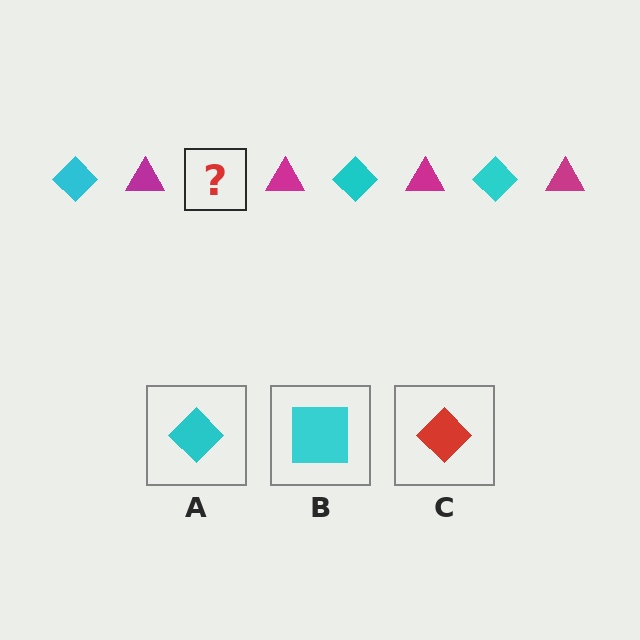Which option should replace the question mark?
Option A.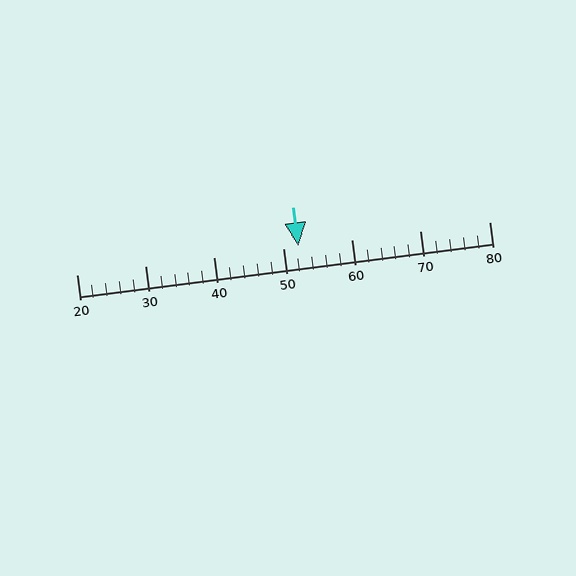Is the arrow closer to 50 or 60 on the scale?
The arrow is closer to 50.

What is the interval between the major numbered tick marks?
The major tick marks are spaced 10 units apart.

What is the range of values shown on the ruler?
The ruler shows values from 20 to 80.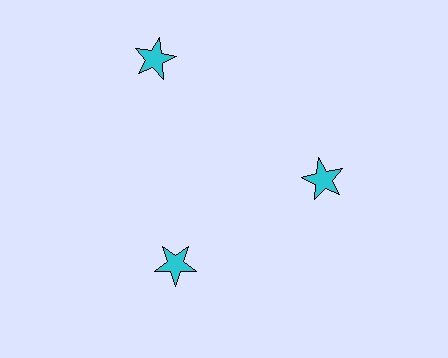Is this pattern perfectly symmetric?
No. The 3 cyan stars are arranged in a ring, but one element near the 11 o'clock position is pushed outward from the center, breaking the 3-fold rotational symmetry.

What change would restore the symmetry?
The symmetry would be restored by moving it inward, back onto the ring so that all 3 stars sit at equal angles and equal distance from the center.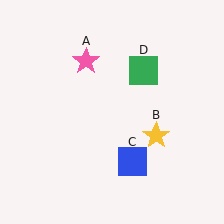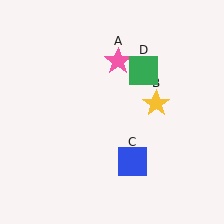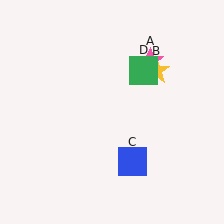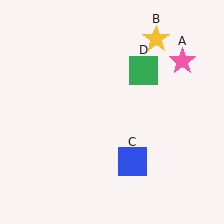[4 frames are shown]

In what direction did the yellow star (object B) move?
The yellow star (object B) moved up.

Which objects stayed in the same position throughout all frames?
Blue square (object C) and green square (object D) remained stationary.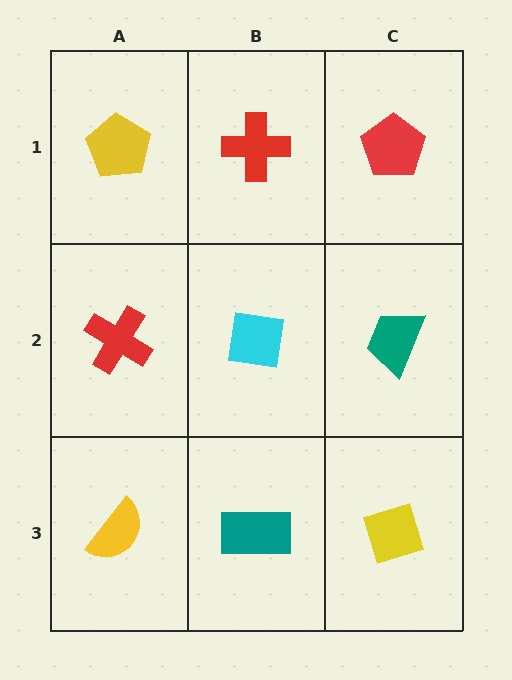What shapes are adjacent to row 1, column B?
A cyan square (row 2, column B), a yellow pentagon (row 1, column A), a red pentagon (row 1, column C).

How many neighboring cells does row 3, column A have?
2.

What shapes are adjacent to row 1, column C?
A teal trapezoid (row 2, column C), a red cross (row 1, column B).